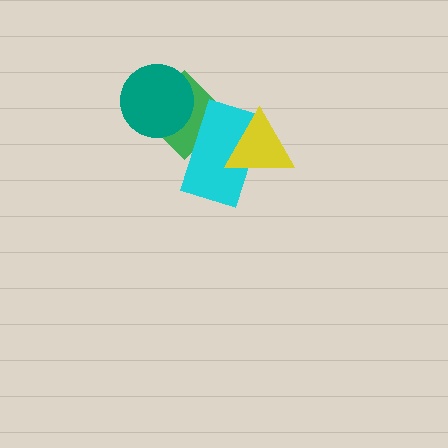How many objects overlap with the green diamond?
2 objects overlap with the green diamond.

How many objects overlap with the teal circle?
1 object overlaps with the teal circle.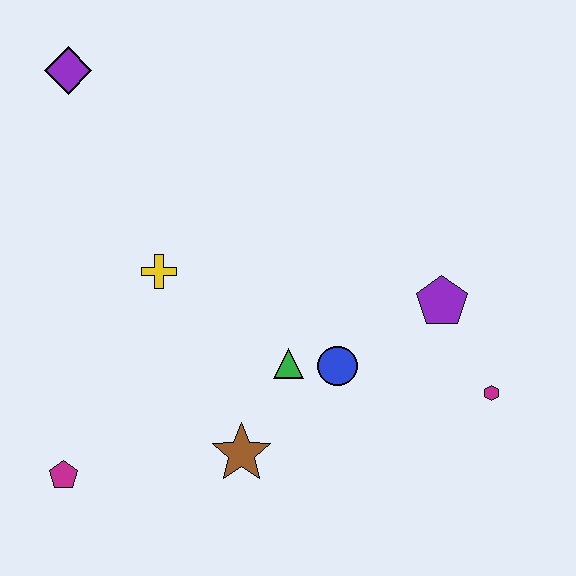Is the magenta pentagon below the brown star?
Yes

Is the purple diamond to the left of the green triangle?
Yes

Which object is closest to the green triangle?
The blue circle is closest to the green triangle.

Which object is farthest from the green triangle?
The purple diamond is farthest from the green triangle.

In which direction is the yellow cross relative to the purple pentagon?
The yellow cross is to the left of the purple pentagon.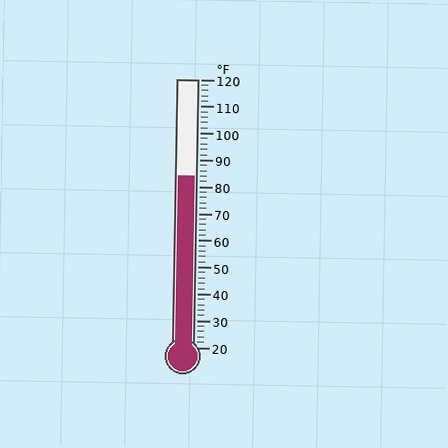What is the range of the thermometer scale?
The thermometer scale ranges from 20°F to 120°F.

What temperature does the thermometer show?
The thermometer shows approximately 84°F.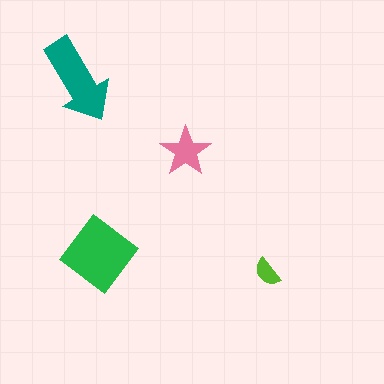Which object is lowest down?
The lime semicircle is bottommost.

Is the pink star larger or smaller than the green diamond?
Smaller.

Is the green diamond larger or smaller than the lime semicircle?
Larger.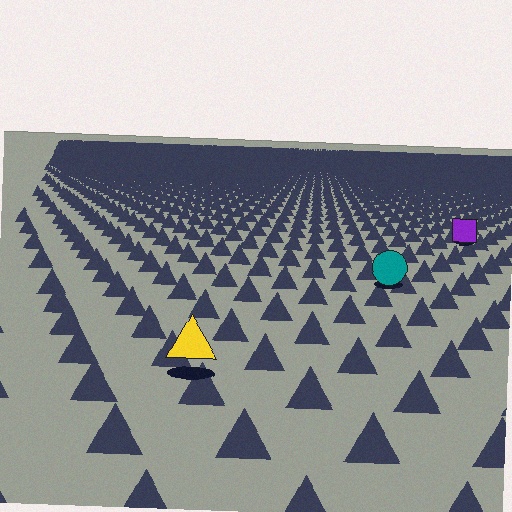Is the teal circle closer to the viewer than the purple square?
Yes. The teal circle is closer — you can tell from the texture gradient: the ground texture is coarser near it.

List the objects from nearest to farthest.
From nearest to farthest: the yellow triangle, the teal circle, the purple square.